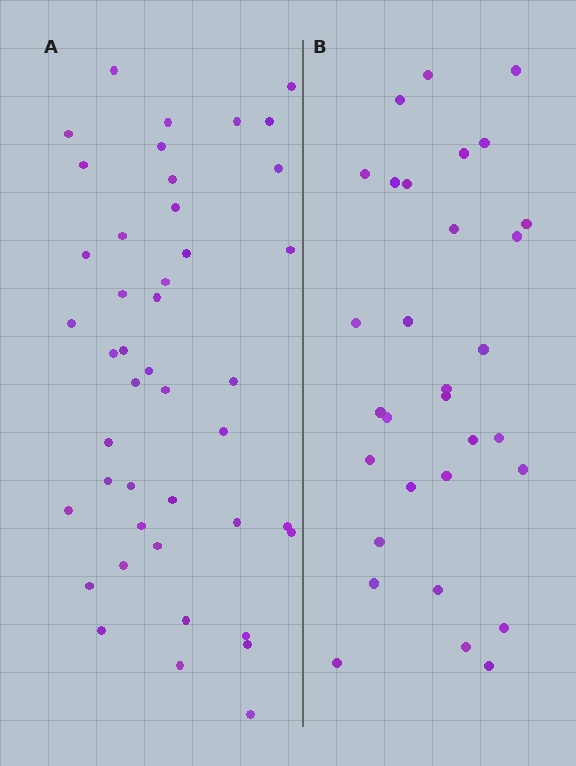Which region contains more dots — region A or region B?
Region A (the left region) has more dots.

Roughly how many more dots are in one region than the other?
Region A has approximately 15 more dots than region B.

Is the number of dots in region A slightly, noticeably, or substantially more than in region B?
Region A has noticeably more, but not dramatically so. The ratio is roughly 1.4 to 1.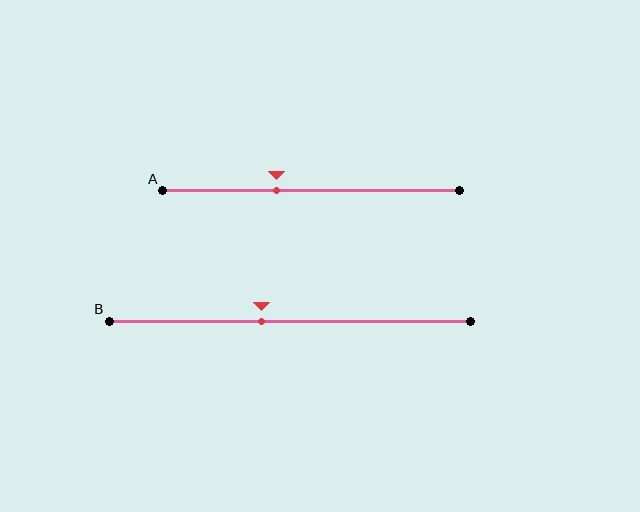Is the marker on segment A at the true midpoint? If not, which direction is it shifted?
No, the marker on segment A is shifted to the left by about 12% of the segment length.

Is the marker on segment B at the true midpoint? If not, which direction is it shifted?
No, the marker on segment B is shifted to the left by about 8% of the segment length.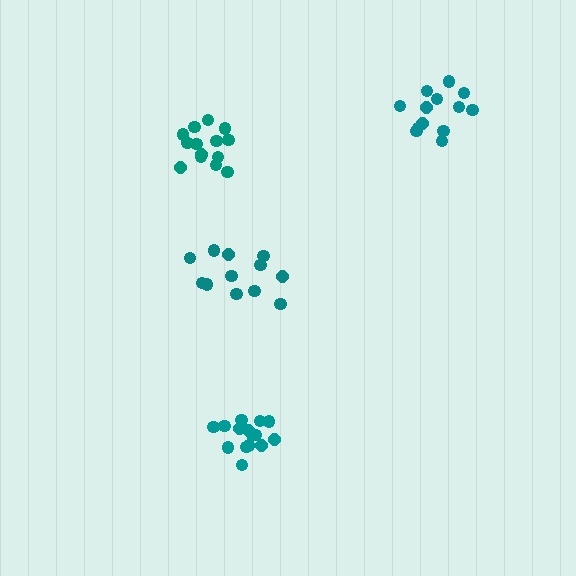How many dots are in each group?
Group 1: 14 dots, Group 2: 12 dots, Group 3: 13 dots, Group 4: 15 dots (54 total).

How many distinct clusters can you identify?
There are 4 distinct clusters.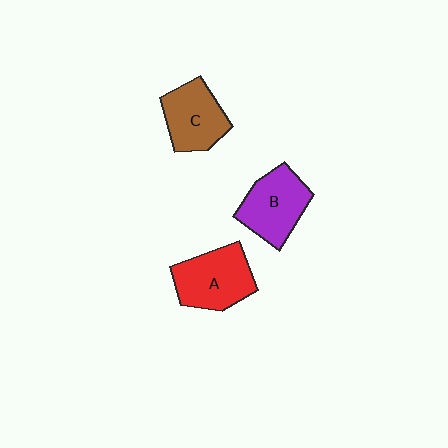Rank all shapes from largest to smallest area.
From largest to smallest: A (red), B (purple), C (brown).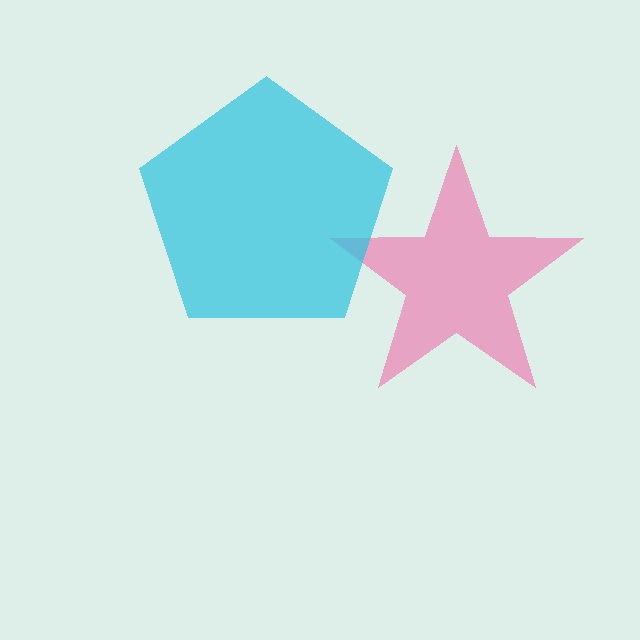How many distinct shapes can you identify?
There are 2 distinct shapes: a pink star, a cyan pentagon.